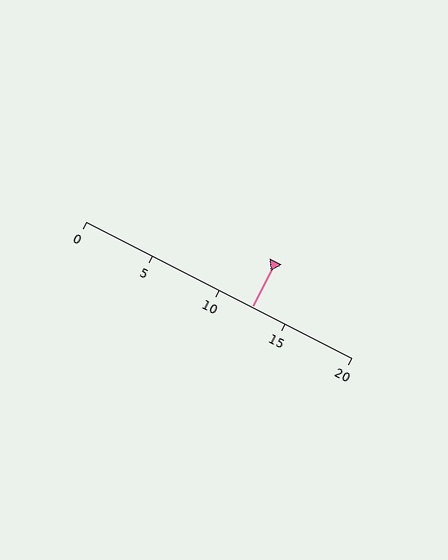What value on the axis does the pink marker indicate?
The marker indicates approximately 12.5.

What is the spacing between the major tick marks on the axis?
The major ticks are spaced 5 apart.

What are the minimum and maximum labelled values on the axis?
The axis runs from 0 to 20.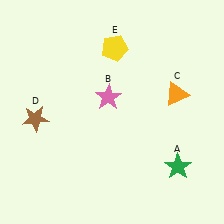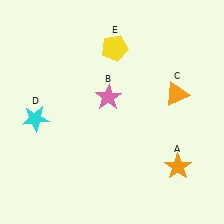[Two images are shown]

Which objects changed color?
A changed from green to orange. D changed from brown to cyan.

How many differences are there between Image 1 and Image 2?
There are 2 differences between the two images.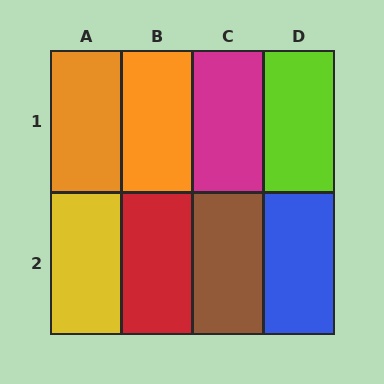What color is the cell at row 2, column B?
Red.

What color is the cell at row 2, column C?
Brown.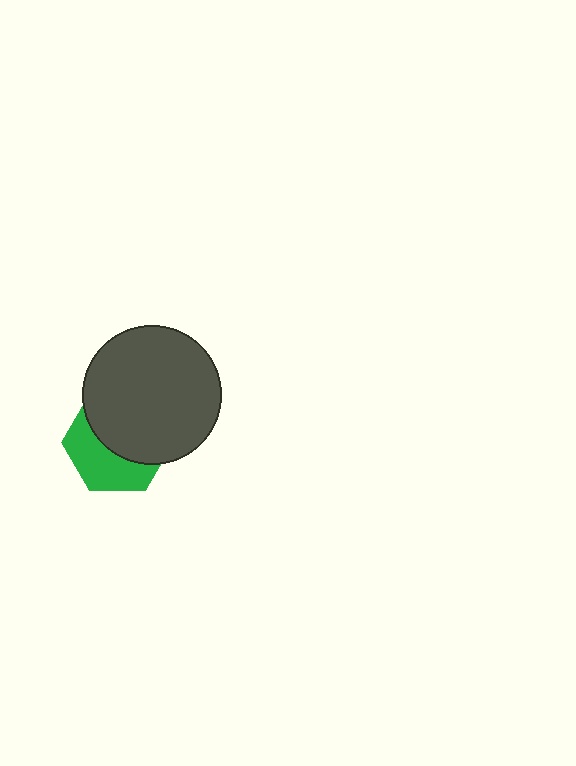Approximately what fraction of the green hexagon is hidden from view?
Roughly 56% of the green hexagon is hidden behind the dark gray circle.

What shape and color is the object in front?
The object in front is a dark gray circle.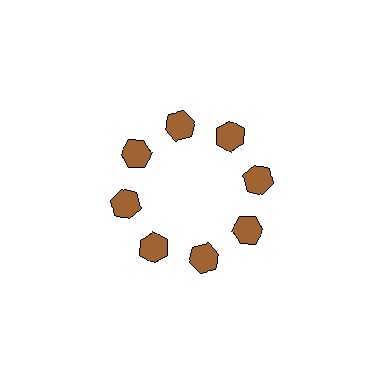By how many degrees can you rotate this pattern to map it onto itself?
The pattern maps onto itself every 45 degrees of rotation.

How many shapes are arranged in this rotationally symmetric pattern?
There are 8 shapes, arranged in 8 groups of 1.